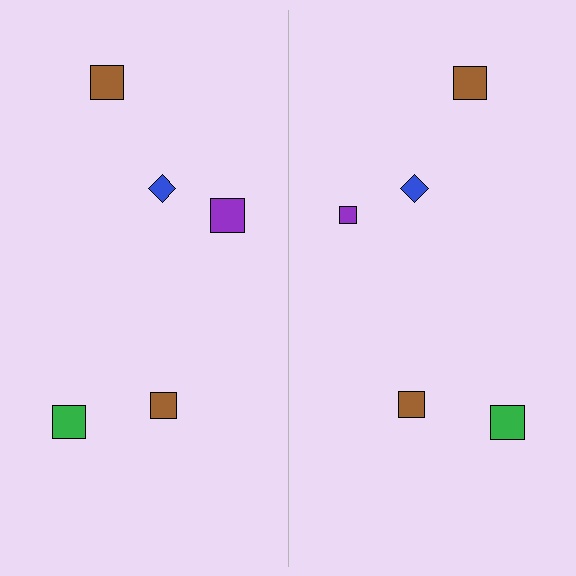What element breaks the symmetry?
The purple square on the right side has a different size than its mirror counterpart.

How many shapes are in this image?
There are 10 shapes in this image.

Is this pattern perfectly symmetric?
No, the pattern is not perfectly symmetric. The purple square on the right side has a different size than its mirror counterpart.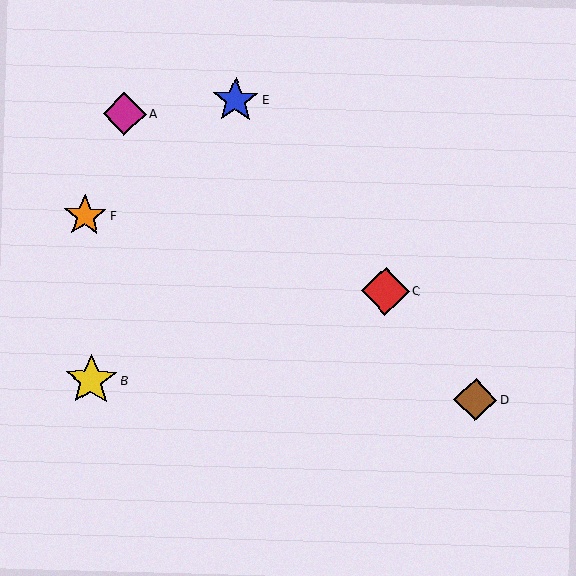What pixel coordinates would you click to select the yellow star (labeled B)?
Click at (91, 380) to select the yellow star B.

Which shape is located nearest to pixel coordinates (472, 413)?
The brown diamond (labeled D) at (475, 400) is nearest to that location.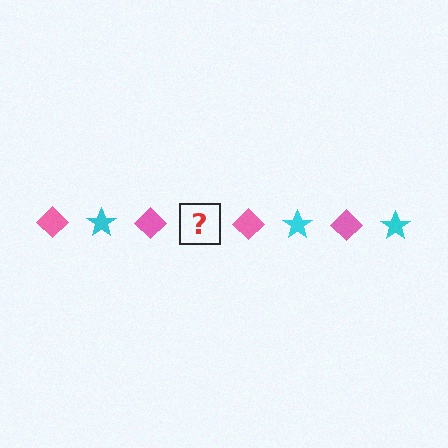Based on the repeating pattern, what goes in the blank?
The blank should be a cyan star.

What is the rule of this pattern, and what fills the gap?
The rule is that the pattern alternates between pink diamond and cyan star. The gap should be filled with a cyan star.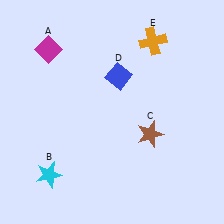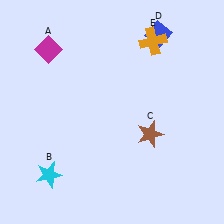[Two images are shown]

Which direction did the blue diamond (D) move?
The blue diamond (D) moved up.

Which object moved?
The blue diamond (D) moved up.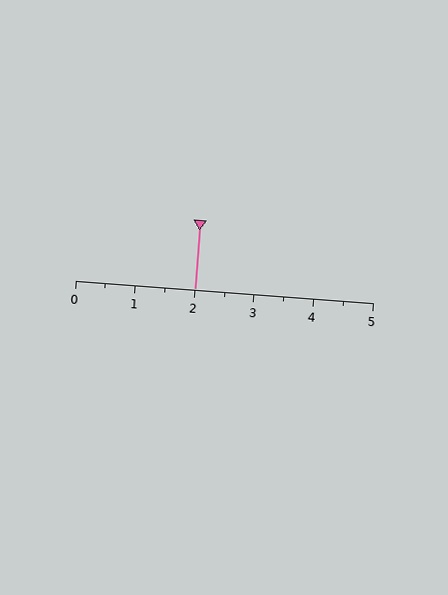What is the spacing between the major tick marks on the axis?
The major ticks are spaced 1 apart.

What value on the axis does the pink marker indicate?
The marker indicates approximately 2.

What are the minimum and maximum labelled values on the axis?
The axis runs from 0 to 5.